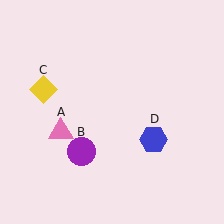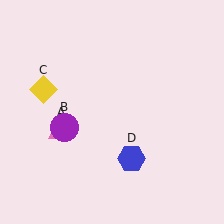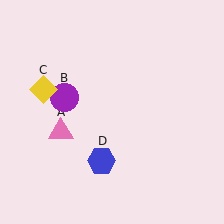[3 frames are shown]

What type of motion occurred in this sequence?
The purple circle (object B), blue hexagon (object D) rotated clockwise around the center of the scene.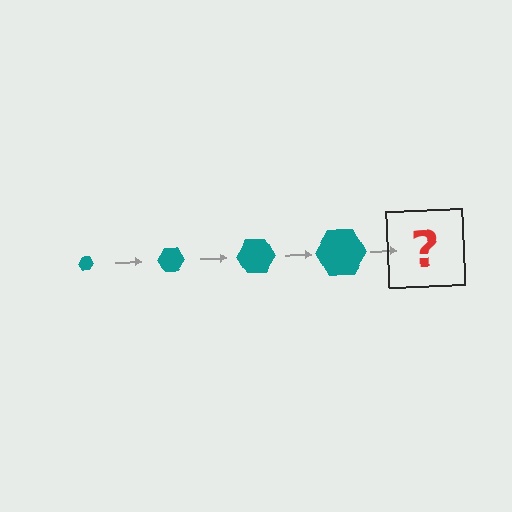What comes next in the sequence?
The next element should be a teal hexagon, larger than the previous one.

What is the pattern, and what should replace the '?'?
The pattern is that the hexagon gets progressively larger each step. The '?' should be a teal hexagon, larger than the previous one.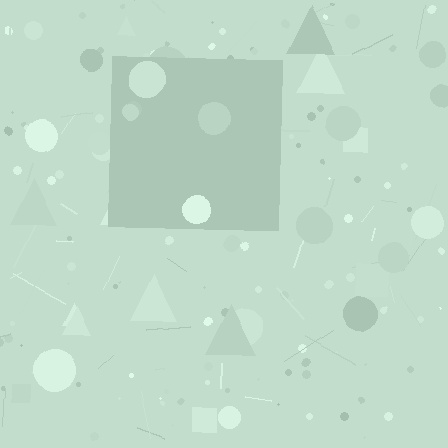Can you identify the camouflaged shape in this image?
The camouflaged shape is a square.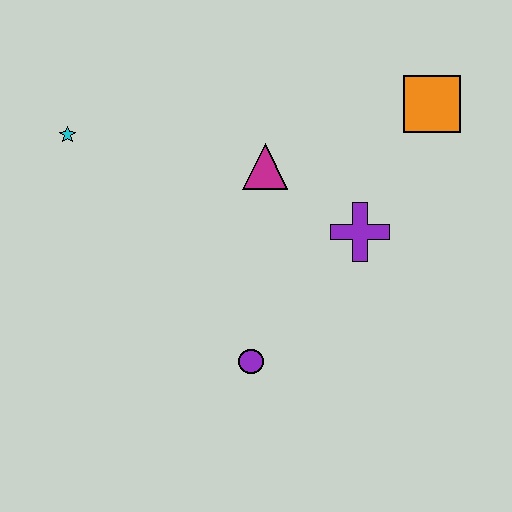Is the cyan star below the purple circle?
No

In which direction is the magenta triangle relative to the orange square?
The magenta triangle is to the left of the orange square.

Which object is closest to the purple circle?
The purple cross is closest to the purple circle.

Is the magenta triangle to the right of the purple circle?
Yes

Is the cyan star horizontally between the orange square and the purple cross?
No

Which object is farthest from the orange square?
The cyan star is farthest from the orange square.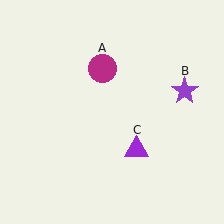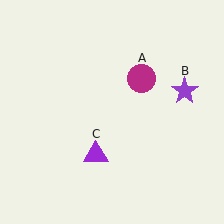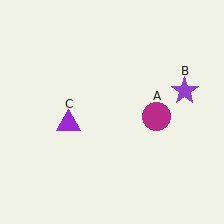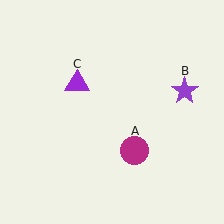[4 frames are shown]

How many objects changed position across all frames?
2 objects changed position: magenta circle (object A), purple triangle (object C).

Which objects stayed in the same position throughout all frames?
Purple star (object B) remained stationary.